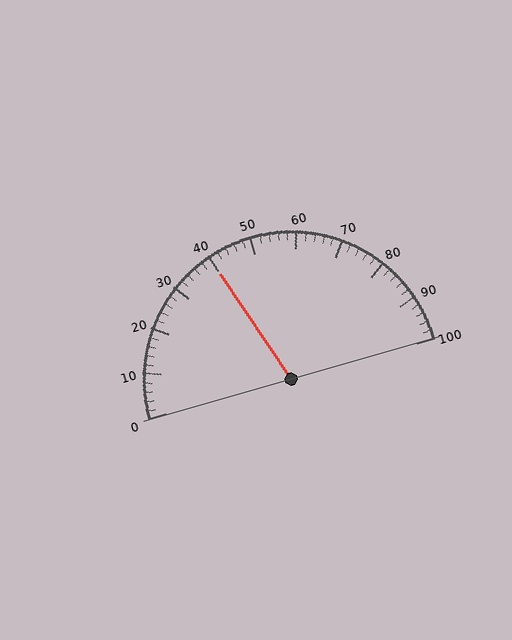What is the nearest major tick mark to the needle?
The nearest major tick mark is 40.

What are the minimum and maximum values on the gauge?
The gauge ranges from 0 to 100.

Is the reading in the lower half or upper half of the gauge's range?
The reading is in the lower half of the range (0 to 100).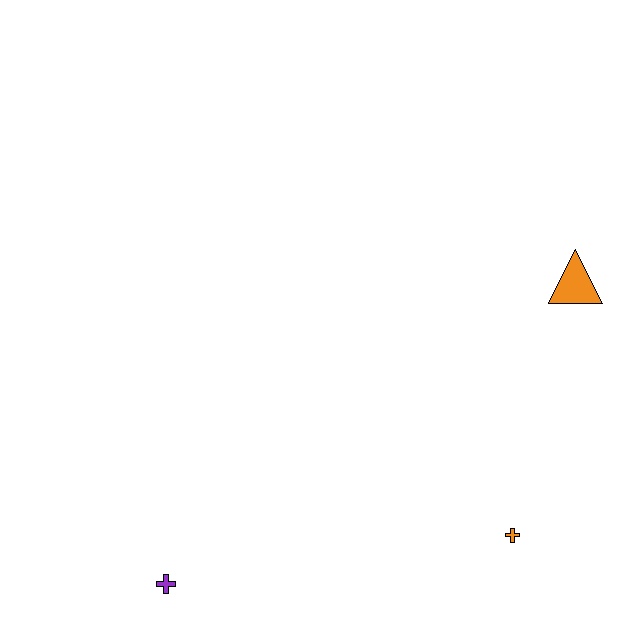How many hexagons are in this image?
There are no hexagons.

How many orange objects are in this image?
There are 2 orange objects.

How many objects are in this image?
There are 3 objects.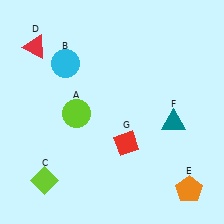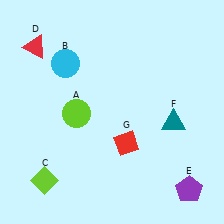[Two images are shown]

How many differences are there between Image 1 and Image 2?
There is 1 difference between the two images.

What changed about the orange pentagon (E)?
In Image 1, E is orange. In Image 2, it changed to purple.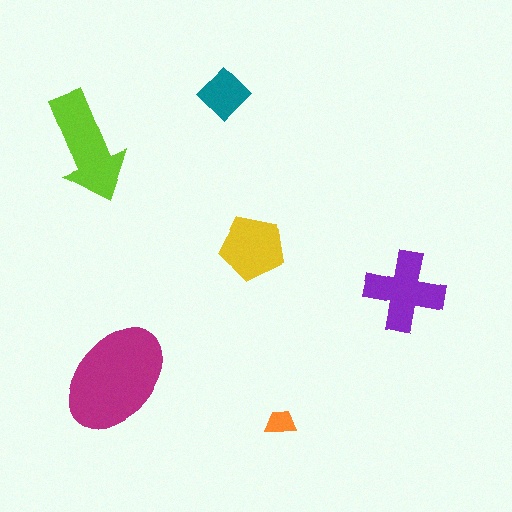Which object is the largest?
The magenta ellipse.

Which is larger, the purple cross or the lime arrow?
The lime arrow.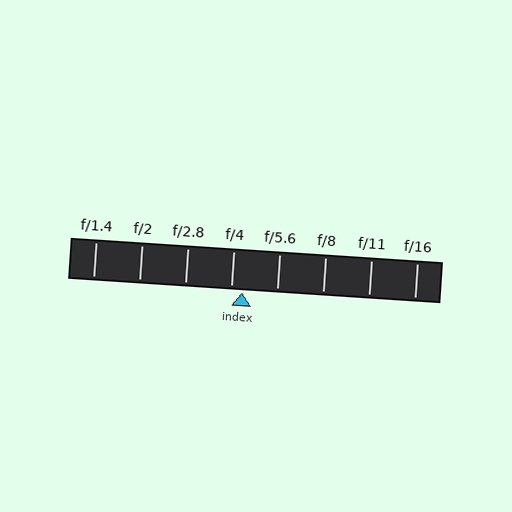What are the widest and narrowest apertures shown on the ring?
The widest aperture shown is f/1.4 and the narrowest is f/16.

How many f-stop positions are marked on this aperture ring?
There are 8 f-stop positions marked.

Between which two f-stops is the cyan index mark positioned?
The index mark is between f/4 and f/5.6.